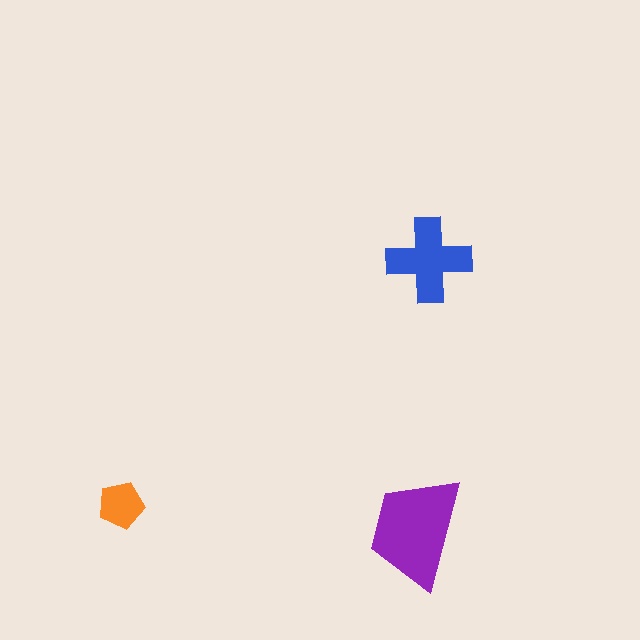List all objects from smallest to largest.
The orange pentagon, the blue cross, the purple trapezoid.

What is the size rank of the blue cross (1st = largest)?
2nd.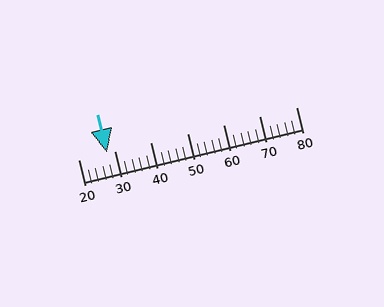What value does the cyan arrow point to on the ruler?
The cyan arrow points to approximately 28.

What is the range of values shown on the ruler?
The ruler shows values from 20 to 80.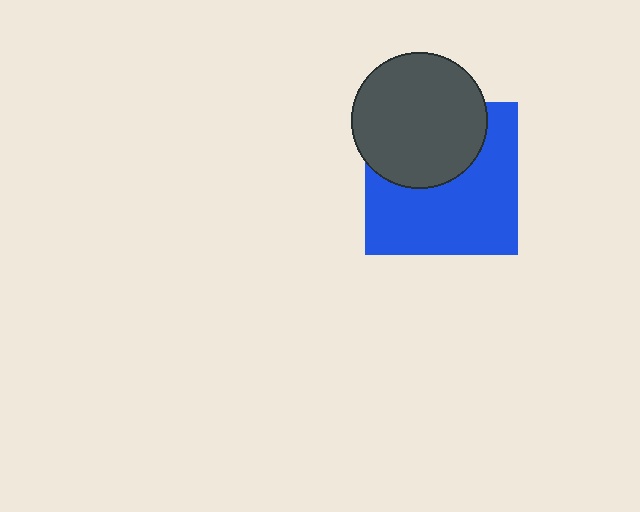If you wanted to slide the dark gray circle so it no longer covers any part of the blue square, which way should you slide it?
Slide it up — that is the most direct way to separate the two shapes.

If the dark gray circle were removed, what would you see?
You would see the complete blue square.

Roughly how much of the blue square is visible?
About half of it is visible (roughly 60%).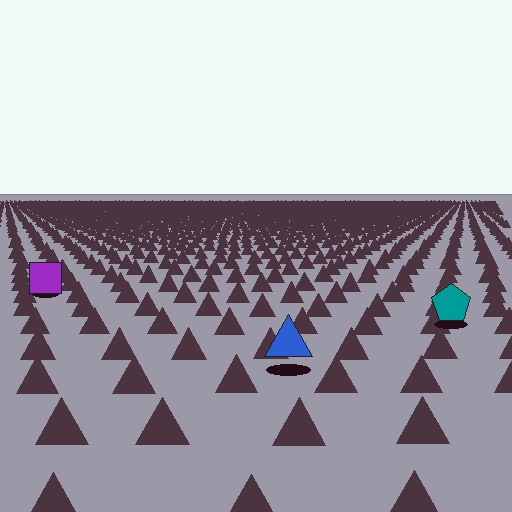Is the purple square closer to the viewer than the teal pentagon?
No. The teal pentagon is closer — you can tell from the texture gradient: the ground texture is coarser near it.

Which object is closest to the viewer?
The blue triangle is closest. The texture marks near it are larger and more spread out.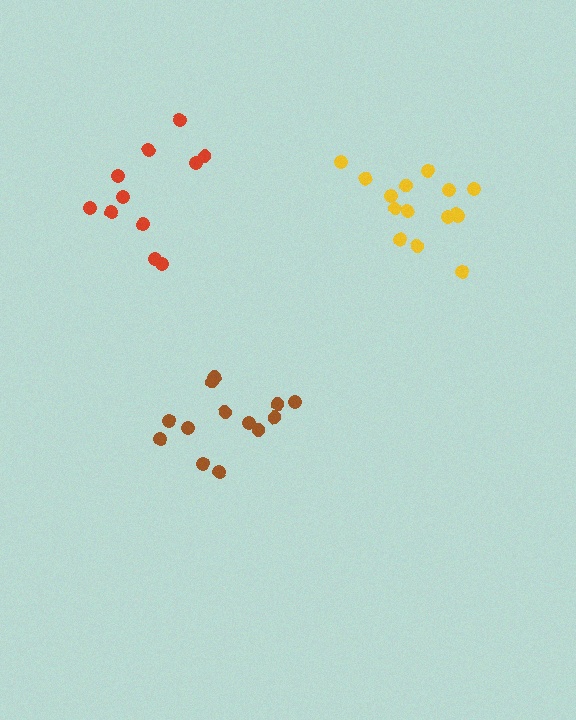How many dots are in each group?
Group 1: 15 dots, Group 2: 11 dots, Group 3: 13 dots (39 total).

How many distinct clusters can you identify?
There are 3 distinct clusters.